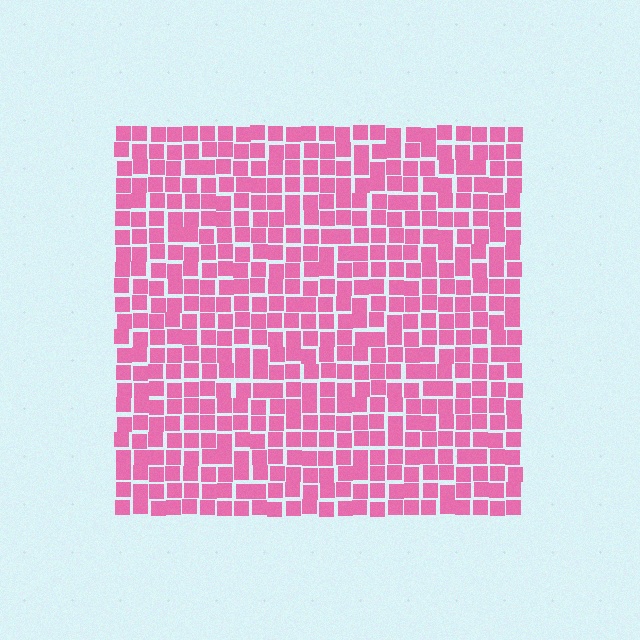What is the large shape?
The large shape is a square.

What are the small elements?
The small elements are squares.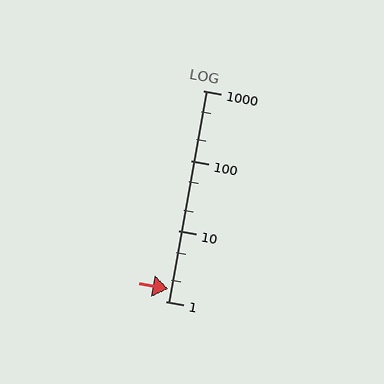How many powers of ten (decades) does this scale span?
The scale spans 3 decades, from 1 to 1000.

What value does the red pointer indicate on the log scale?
The pointer indicates approximately 1.5.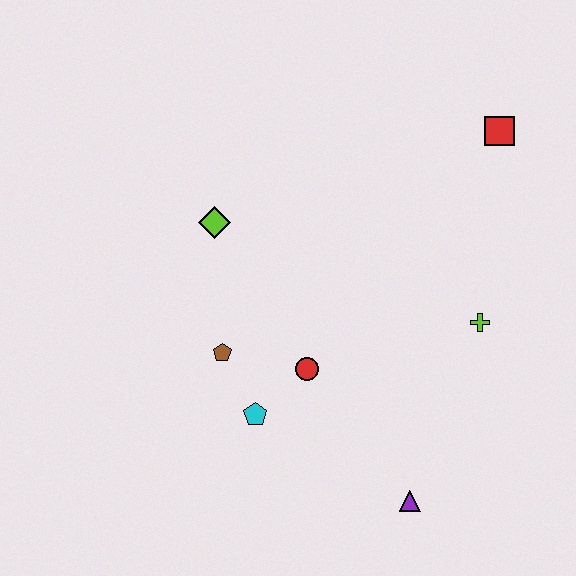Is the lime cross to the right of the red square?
No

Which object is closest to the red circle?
The cyan pentagon is closest to the red circle.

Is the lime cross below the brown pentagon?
No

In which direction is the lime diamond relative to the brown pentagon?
The lime diamond is above the brown pentagon.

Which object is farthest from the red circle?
The red square is farthest from the red circle.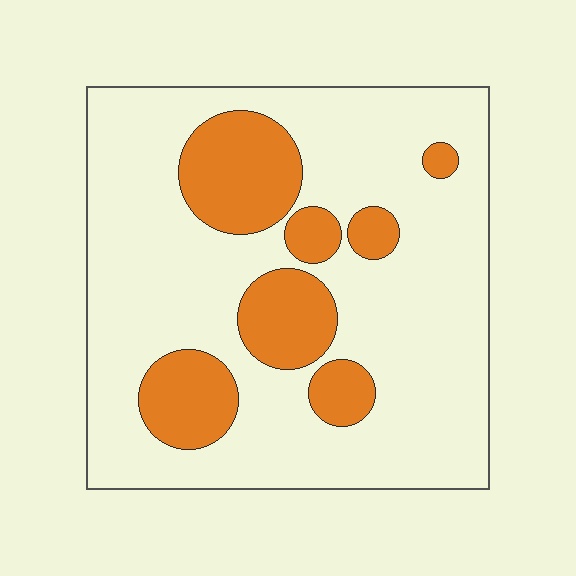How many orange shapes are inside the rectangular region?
7.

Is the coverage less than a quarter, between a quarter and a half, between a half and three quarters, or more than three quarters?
Less than a quarter.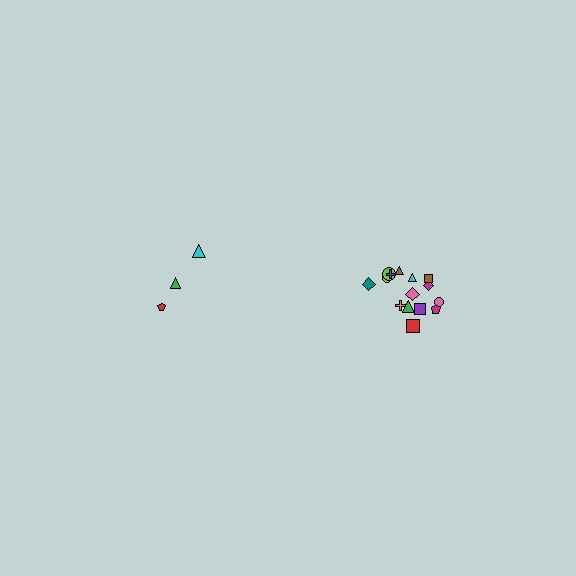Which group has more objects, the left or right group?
The right group.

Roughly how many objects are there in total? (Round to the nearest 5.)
Roughly 20 objects in total.